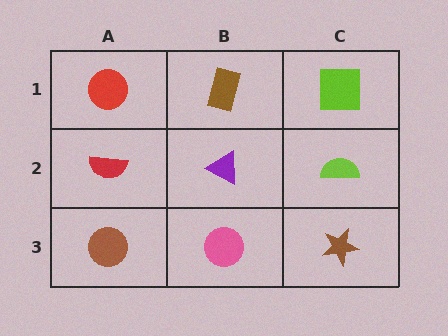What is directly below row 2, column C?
A brown star.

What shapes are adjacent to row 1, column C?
A lime semicircle (row 2, column C), a brown rectangle (row 1, column B).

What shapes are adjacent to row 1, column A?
A red semicircle (row 2, column A), a brown rectangle (row 1, column B).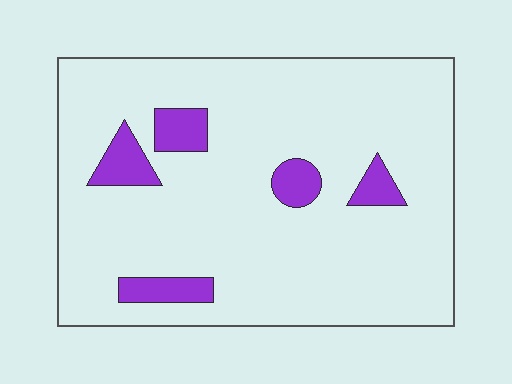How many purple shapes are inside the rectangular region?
5.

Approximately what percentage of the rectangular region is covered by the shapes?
Approximately 10%.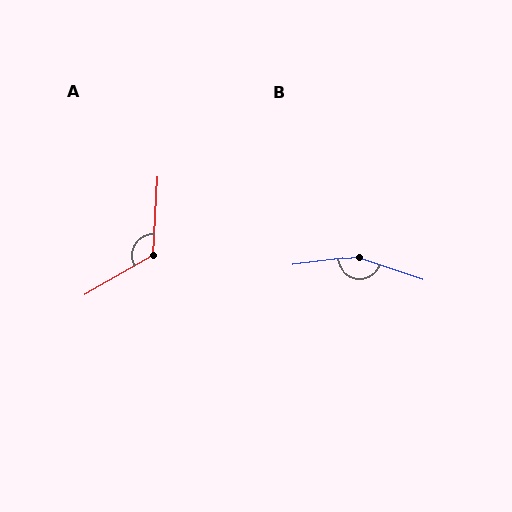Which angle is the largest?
B, at approximately 154 degrees.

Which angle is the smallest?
A, at approximately 123 degrees.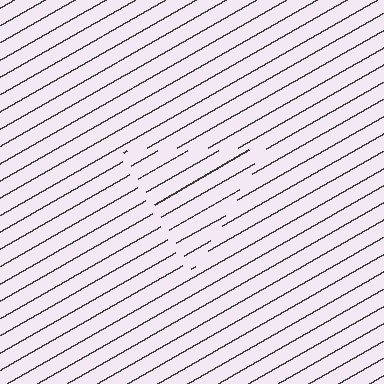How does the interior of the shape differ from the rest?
The interior of the shape contains the same grating, shifted by half a period — the contour is defined by the phase discontinuity where line-ends from the inner and outer gratings abut.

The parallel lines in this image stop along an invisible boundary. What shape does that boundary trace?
An illusory triangle. The interior of the shape contains the same grating, shifted by half a period — the contour is defined by the phase discontinuity where line-ends from the inner and outer gratings abut.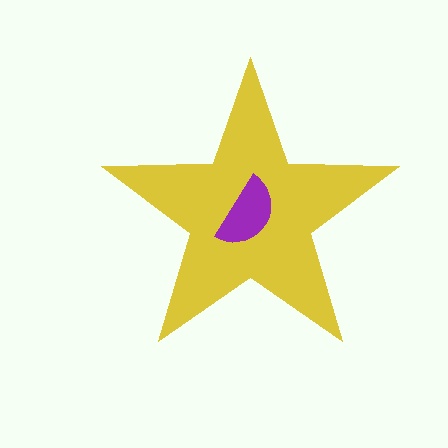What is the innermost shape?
The purple semicircle.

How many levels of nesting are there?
2.